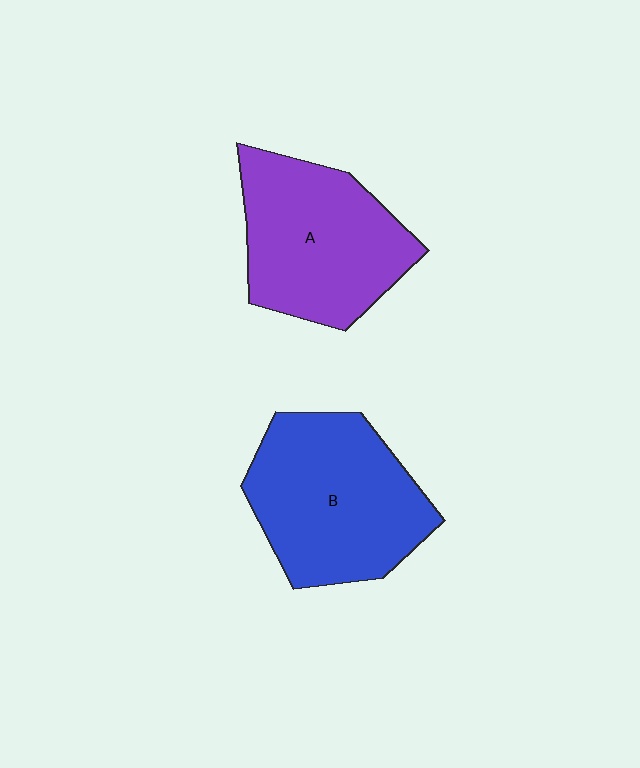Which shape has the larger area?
Shape B (blue).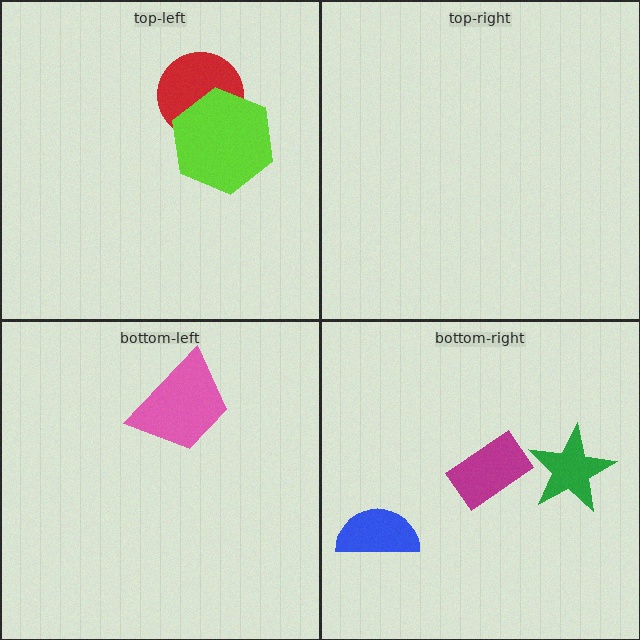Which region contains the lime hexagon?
The top-left region.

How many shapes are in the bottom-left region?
1.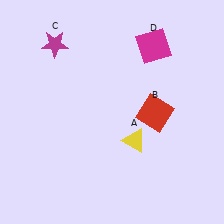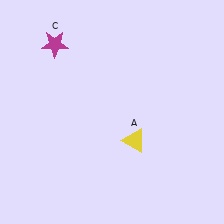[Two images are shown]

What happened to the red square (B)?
The red square (B) was removed in Image 2. It was in the bottom-right area of Image 1.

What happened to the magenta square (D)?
The magenta square (D) was removed in Image 2. It was in the top-right area of Image 1.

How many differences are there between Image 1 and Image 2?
There are 2 differences between the two images.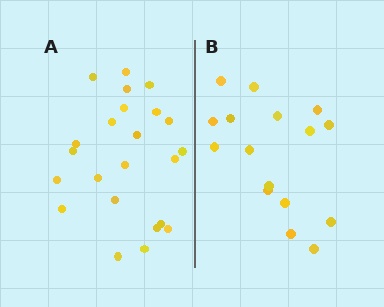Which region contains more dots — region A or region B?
Region A (the left region) has more dots.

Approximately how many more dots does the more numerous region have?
Region A has roughly 8 or so more dots than region B.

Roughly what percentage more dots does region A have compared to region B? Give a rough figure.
About 45% more.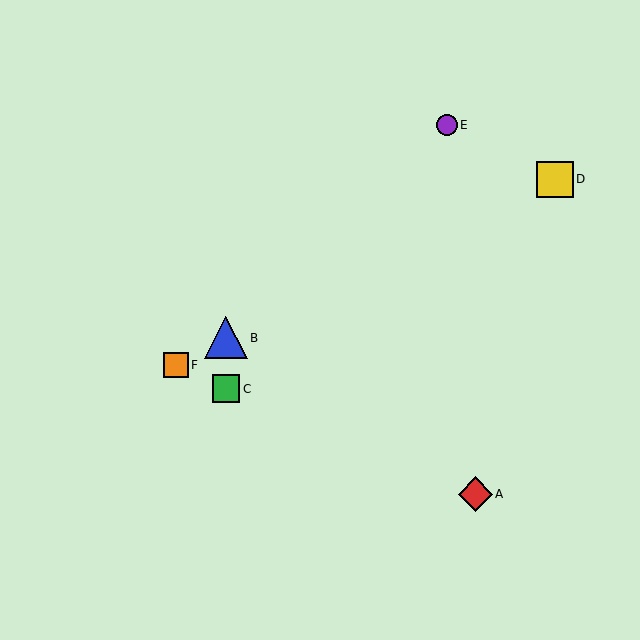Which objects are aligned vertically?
Objects B, C are aligned vertically.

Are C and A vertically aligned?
No, C is at x≈226 and A is at x≈475.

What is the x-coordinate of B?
Object B is at x≈226.